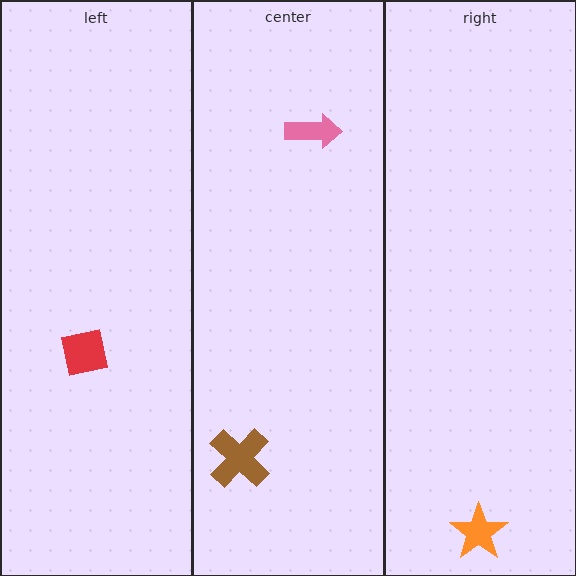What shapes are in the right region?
The orange star.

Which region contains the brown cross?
The center region.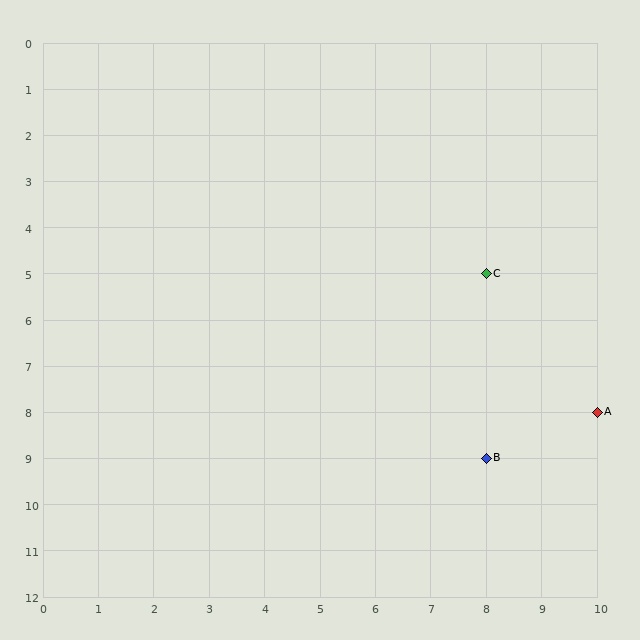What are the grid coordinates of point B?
Point B is at grid coordinates (8, 9).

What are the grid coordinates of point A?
Point A is at grid coordinates (10, 8).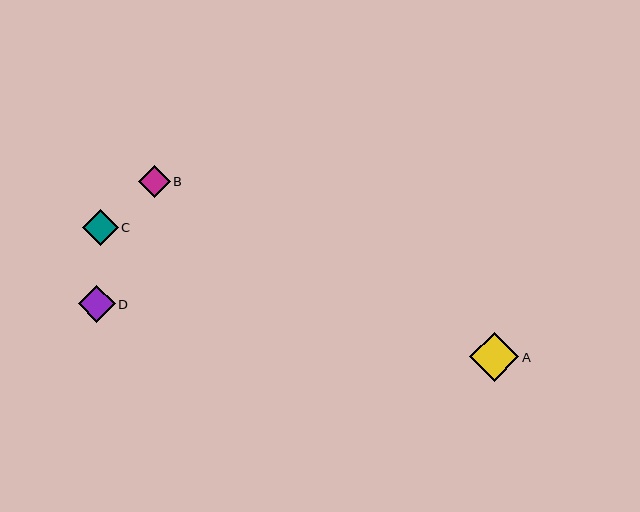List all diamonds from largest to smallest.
From largest to smallest: A, D, C, B.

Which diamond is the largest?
Diamond A is the largest with a size of approximately 50 pixels.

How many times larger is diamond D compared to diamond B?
Diamond D is approximately 1.2 times the size of diamond B.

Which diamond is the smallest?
Diamond B is the smallest with a size of approximately 32 pixels.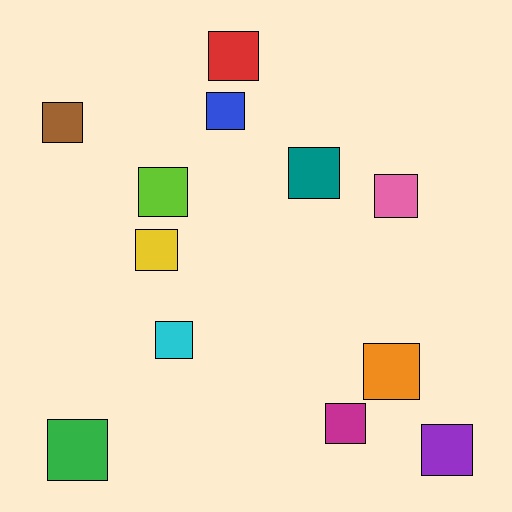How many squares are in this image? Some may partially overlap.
There are 12 squares.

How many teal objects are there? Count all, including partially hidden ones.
There is 1 teal object.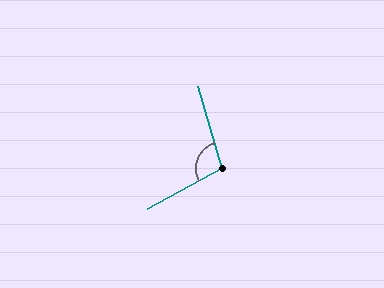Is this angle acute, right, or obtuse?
It is obtuse.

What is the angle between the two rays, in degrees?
Approximately 102 degrees.